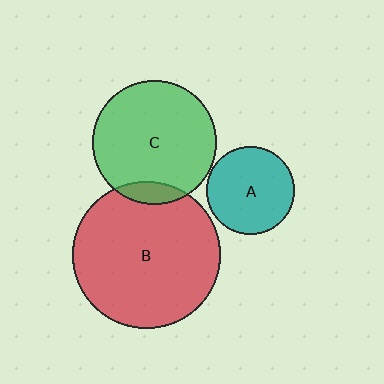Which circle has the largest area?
Circle B (red).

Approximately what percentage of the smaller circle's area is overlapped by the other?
Approximately 10%.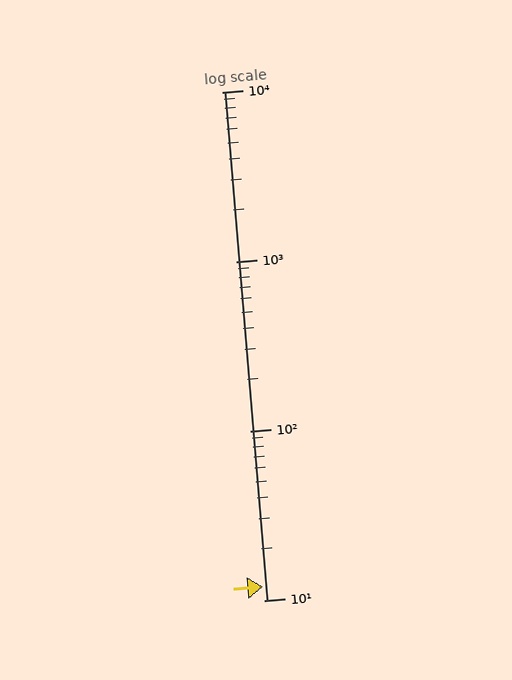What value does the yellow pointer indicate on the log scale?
The pointer indicates approximately 12.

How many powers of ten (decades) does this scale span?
The scale spans 3 decades, from 10 to 10000.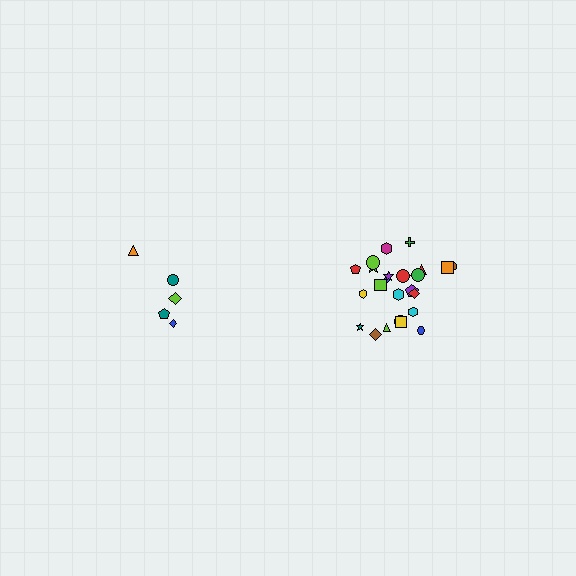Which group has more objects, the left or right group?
The right group.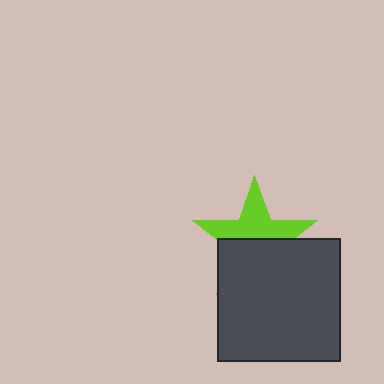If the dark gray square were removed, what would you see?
You would see the complete lime star.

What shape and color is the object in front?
The object in front is a dark gray square.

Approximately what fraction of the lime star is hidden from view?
Roughly 51% of the lime star is hidden behind the dark gray square.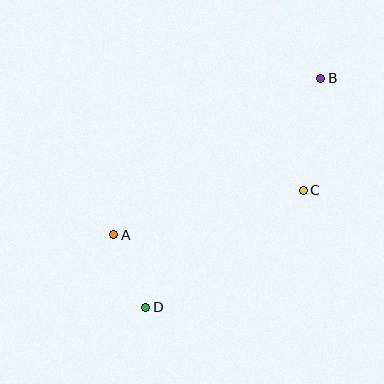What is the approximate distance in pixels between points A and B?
The distance between A and B is approximately 260 pixels.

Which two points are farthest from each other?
Points B and D are farthest from each other.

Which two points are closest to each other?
Points A and D are closest to each other.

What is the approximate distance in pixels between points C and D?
The distance between C and D is approximately 196 pixels.